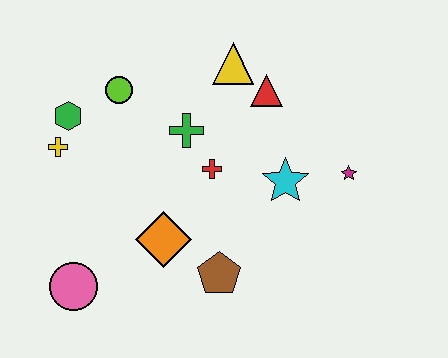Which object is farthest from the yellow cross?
The magenta star is farthest from the yellow cross.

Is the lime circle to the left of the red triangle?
Yes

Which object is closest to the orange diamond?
The brown pentagon is closest to the orange diamond.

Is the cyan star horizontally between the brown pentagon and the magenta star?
Yes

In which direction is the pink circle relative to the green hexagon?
The pink circle is below the green hexagon.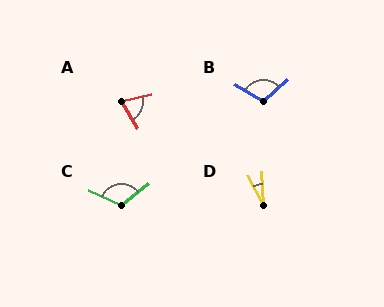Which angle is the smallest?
D, at approximately 24 degrees.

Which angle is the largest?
C, at approximately 118 degrees.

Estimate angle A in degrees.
Approximately 70 degrees.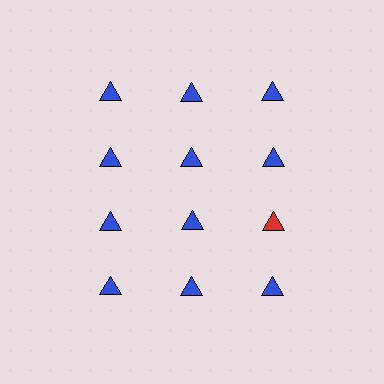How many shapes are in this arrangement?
There are 12 shapes arranged in a grid pattern.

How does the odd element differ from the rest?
It has a different color: red instead of blue.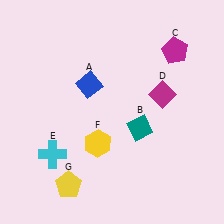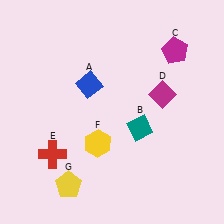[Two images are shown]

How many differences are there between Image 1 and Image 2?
There is 1 difference between the two images.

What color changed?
The cross (E) changed from cyan in Image 1 to red in Image 2.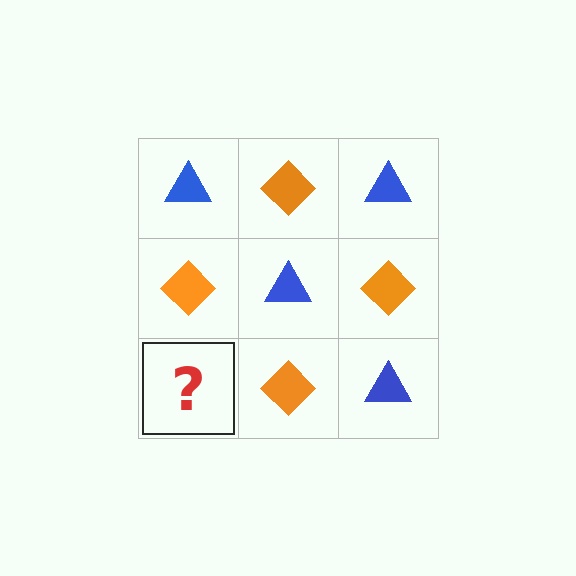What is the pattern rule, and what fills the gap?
The rule is that it alternates blue triangle and orange diamond in a checkerboard pattern. The gap should be filled with a blue triangle.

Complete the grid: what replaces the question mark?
The question mark should be replaced with a blue triangle.